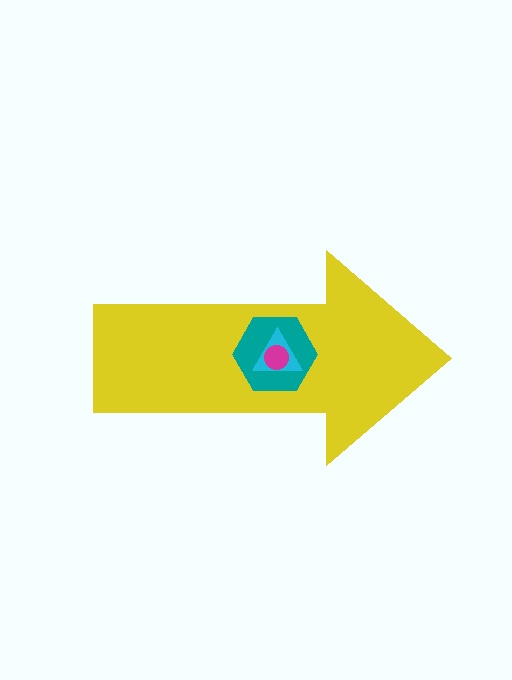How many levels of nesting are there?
4.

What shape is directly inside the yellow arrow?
The teal hexagon.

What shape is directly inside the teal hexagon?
The cyan triangle.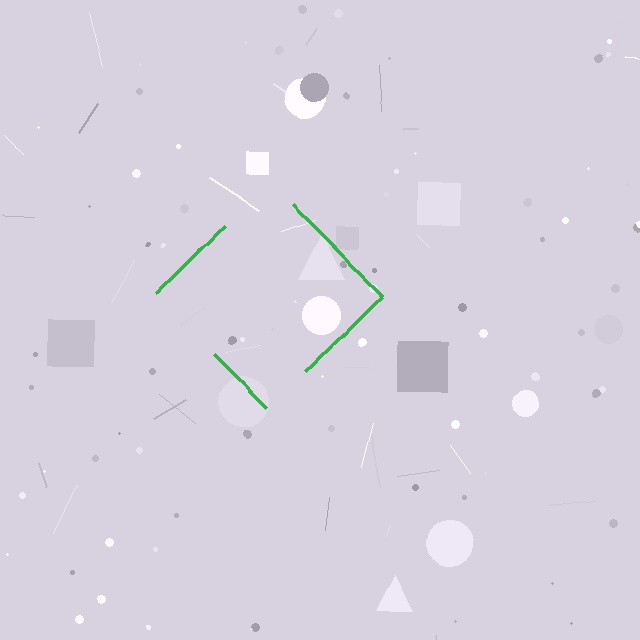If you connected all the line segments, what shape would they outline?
They would outline a diamond.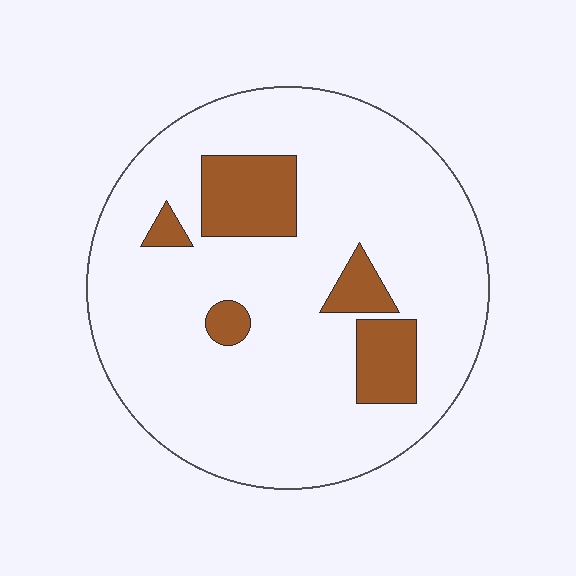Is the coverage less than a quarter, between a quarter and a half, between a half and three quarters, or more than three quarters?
Less than a quarter.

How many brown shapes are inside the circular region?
5.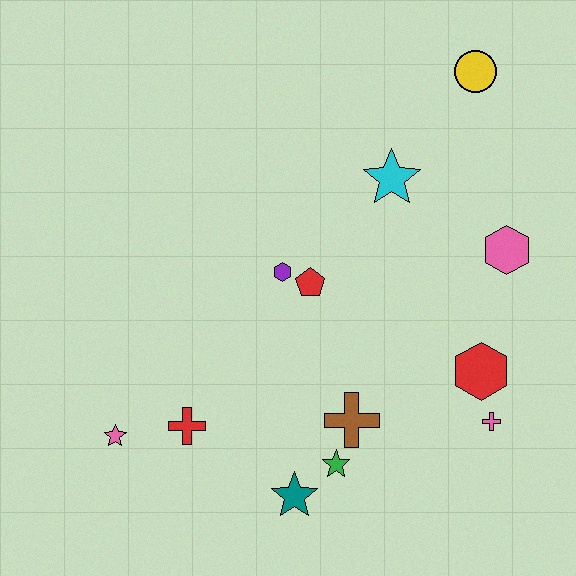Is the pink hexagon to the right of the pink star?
Yes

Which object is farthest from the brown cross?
The yellow circle is farthest from the brown cross.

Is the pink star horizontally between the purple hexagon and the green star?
No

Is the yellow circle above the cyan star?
Yes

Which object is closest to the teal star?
The green star is closest to the teal star.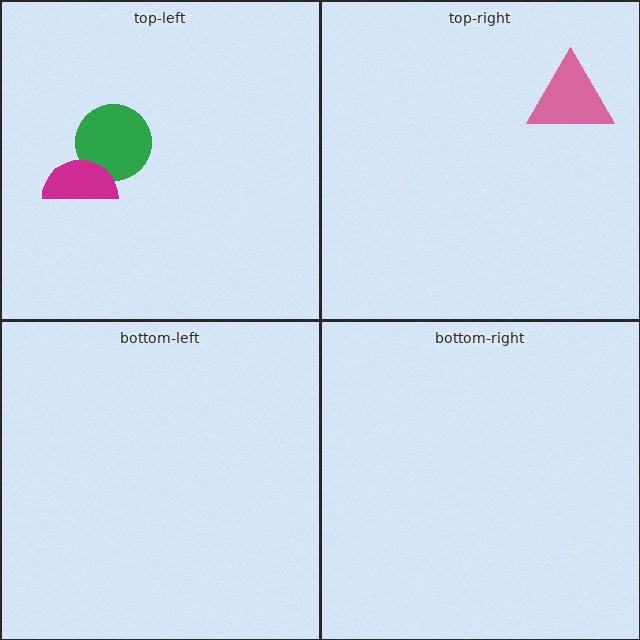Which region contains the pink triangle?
The top-right region.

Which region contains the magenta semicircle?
The top-left region.